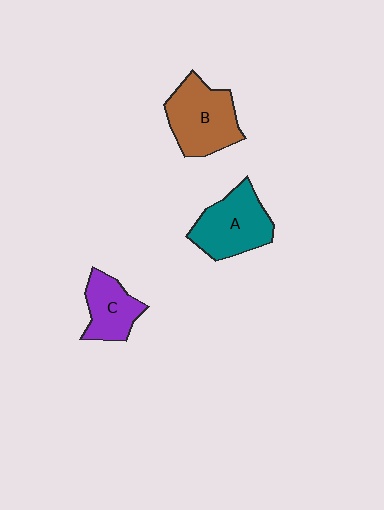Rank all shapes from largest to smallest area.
From largest to smallest: B (brown), A (teal), C (purple).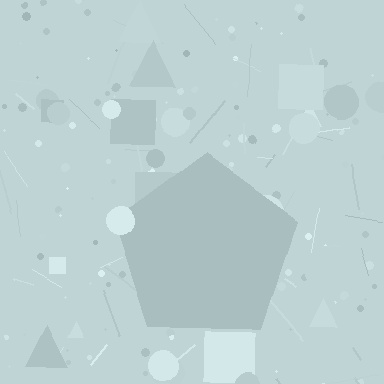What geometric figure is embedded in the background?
A pentagon is embedded in the background.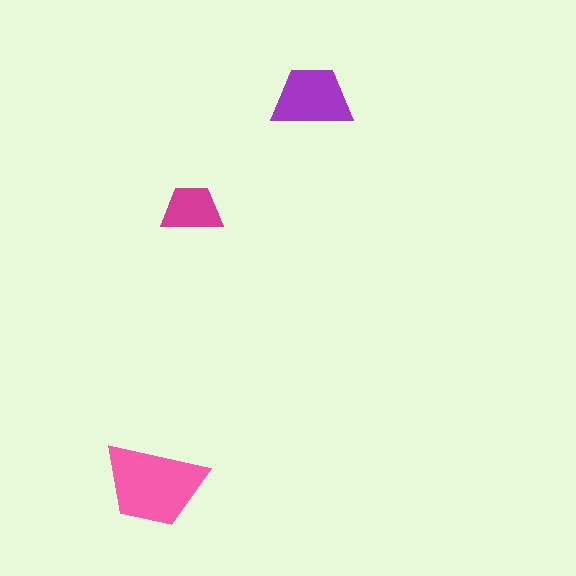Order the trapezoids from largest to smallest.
the pink one, the purple one, the magenta one.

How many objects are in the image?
There are 3 objects in the image.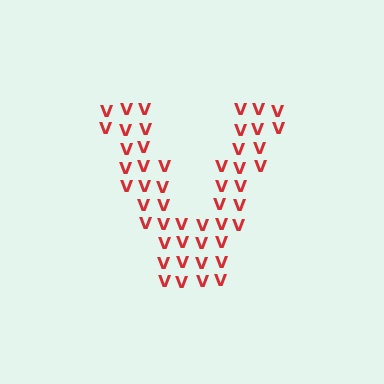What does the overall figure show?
The overall figure shows the letter V.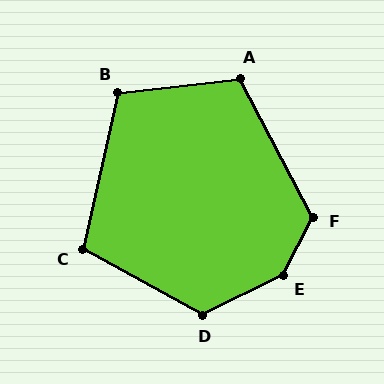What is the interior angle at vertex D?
Approximately 125 degrees (obtuse).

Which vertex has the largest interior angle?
E, at approximately 143 degrees.